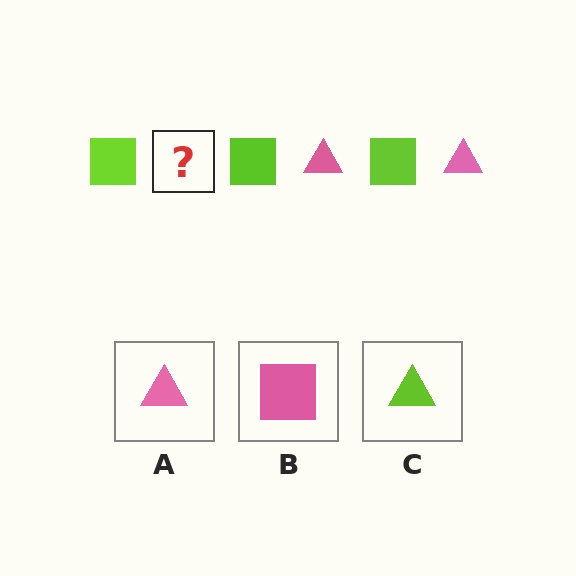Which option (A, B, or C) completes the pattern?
A.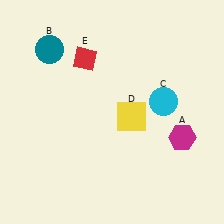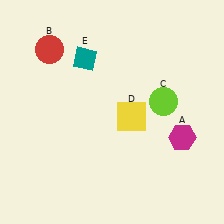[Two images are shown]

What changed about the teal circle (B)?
In Image 1, B is teal. In Image 2, it changed to red.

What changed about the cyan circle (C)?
In Image 1, C is cyan. In Image 2, it changed to lime.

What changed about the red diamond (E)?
In Image 1, E is red. In Image 2, it changed to teal.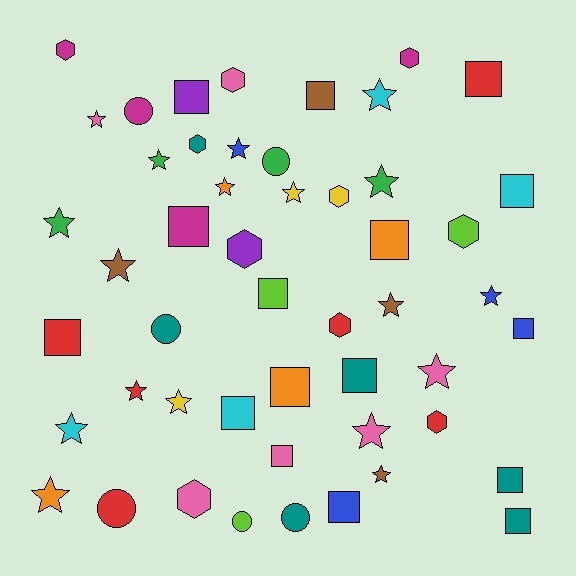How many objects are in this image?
There are 50 objects.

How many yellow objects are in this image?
There are 3 yellow objects.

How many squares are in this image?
There are 16 squares.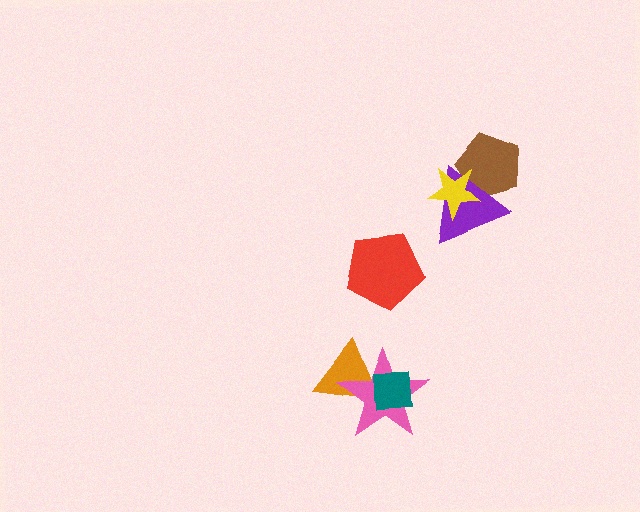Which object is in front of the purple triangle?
The yellow star is in front of the purple triangle.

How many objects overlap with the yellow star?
2 objects overlap with the yellow star.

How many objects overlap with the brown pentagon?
2 objects overlap with the brown pentagon.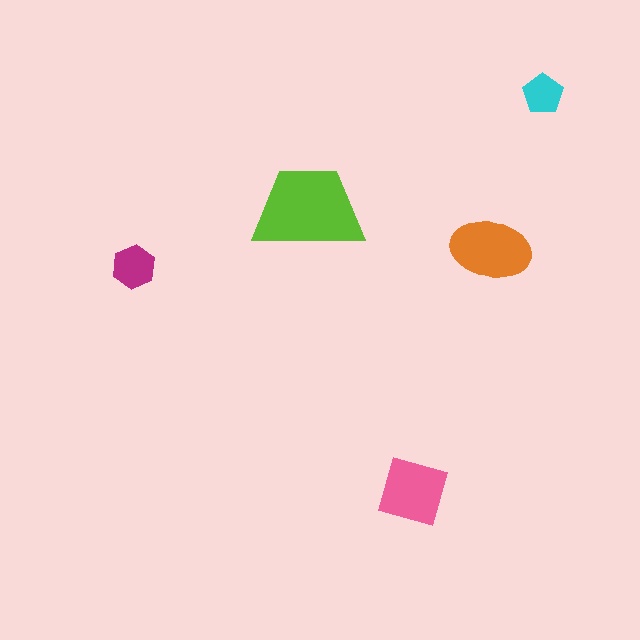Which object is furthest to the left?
The magenta hexagon is leftmost.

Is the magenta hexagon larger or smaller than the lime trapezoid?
Smaller.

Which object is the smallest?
The cyan pentagon.